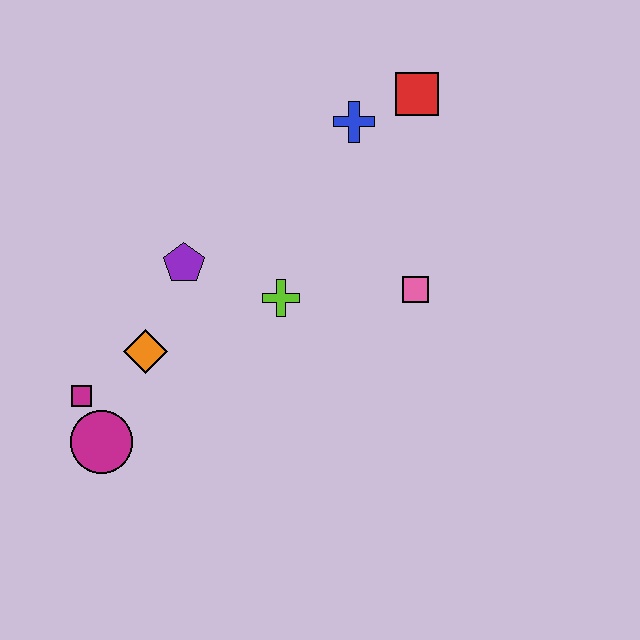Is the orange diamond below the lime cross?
Yes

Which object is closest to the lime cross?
The purple pentagon is closest to the lime cross.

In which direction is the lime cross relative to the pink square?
The lime cross is to the left of the pink square.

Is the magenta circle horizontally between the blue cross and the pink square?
No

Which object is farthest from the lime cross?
The red square is farthest from the lime cross.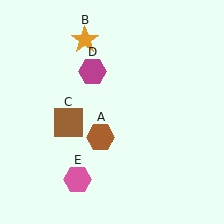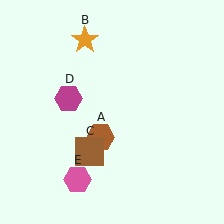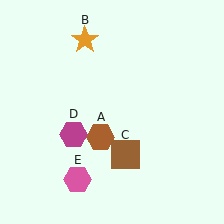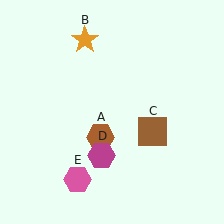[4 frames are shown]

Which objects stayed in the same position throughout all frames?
Brown hexagon (object A) and orange star (object B) and pink hexagon (object E) remained stationary.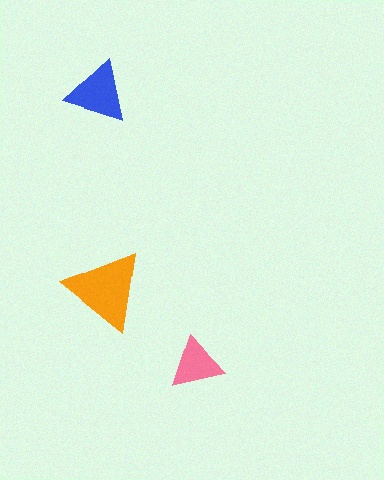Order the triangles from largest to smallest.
the orange one, the blue one, the pink one.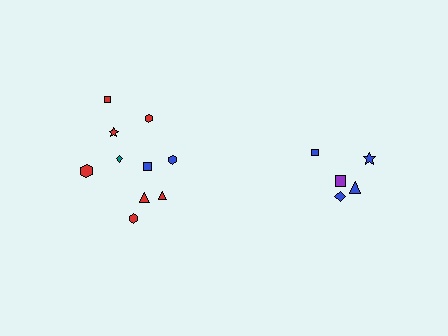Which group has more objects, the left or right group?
The left group.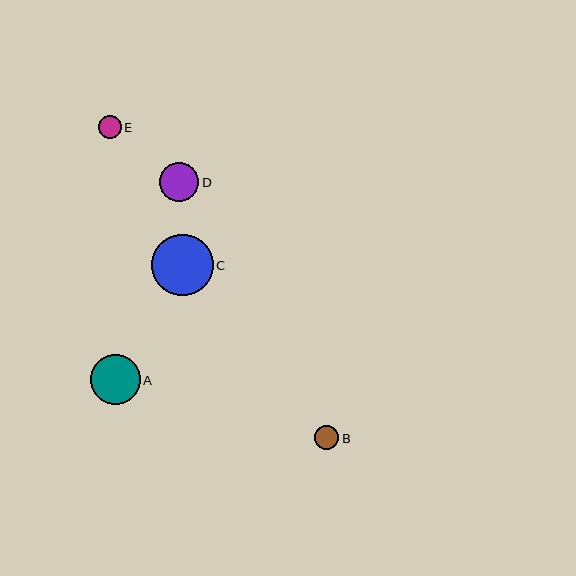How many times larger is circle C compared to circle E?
Circle C is approximately 2.7 times the size of circle E.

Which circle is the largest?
Circle C is the largest with a size of approximately 61 pixels.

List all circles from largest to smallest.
From largest to smallest: C, A, D, B, E.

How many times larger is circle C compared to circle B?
Circle C is approximately 2.5 times the size of circle B.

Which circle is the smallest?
Circle E is the smallest with a size of approximately 23 pixels.